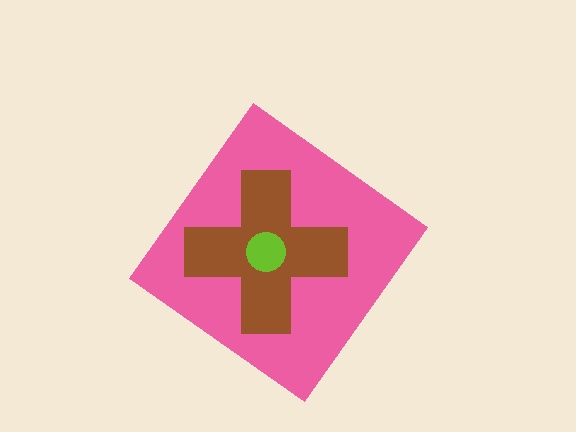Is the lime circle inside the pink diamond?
Yes.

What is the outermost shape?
The pink diamond.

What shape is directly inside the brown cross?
The lime circle.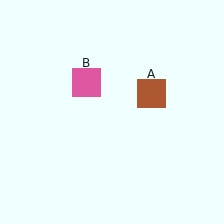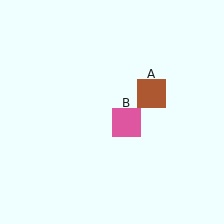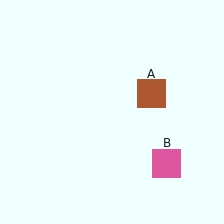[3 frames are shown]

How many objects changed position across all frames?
1 object changed position: pink square (object B).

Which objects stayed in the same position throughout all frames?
Brown square (object A) remained stationary.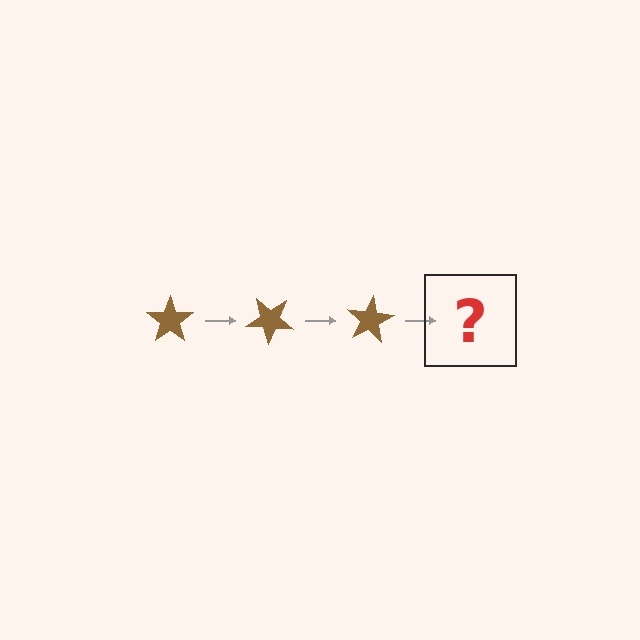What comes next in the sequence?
The next element should be a brown star rotated 120 degrees.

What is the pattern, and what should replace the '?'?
The pattern is that the star rotates 40 degrees each step. The '?' should be a brown star rotated 120 degrees.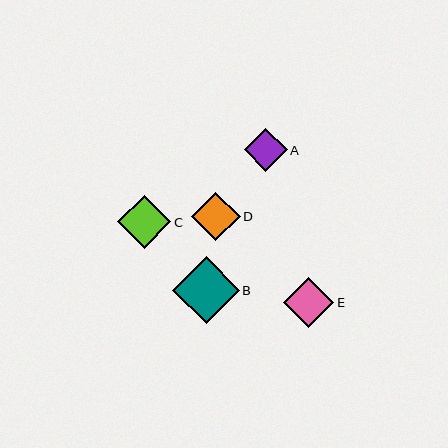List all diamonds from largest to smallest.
From largest to smallest: B, C, E, D, A.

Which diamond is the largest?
Diamond B is the largest with a size of approximately 66 pixels.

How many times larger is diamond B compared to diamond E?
Diamond B is approximately 1.3 times the size of diamond E.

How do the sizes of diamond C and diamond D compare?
Diamond C and diamond D are approximately the same size.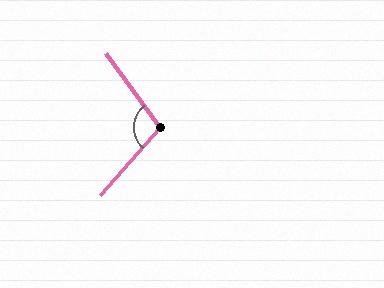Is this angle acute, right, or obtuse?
It is obtuse.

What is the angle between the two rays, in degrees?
Approximately 102 degrees.